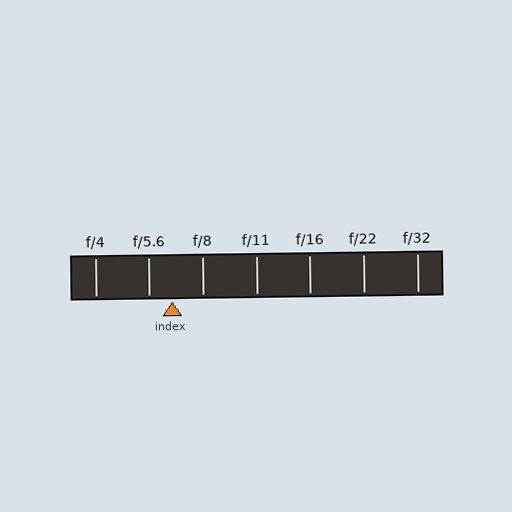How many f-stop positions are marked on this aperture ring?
There are 7 f-stop positions marked.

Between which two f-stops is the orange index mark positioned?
The index mark is between f/5.6 and f/8.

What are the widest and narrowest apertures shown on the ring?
The widest aperture shown is f/4 and the narrowest is f/32.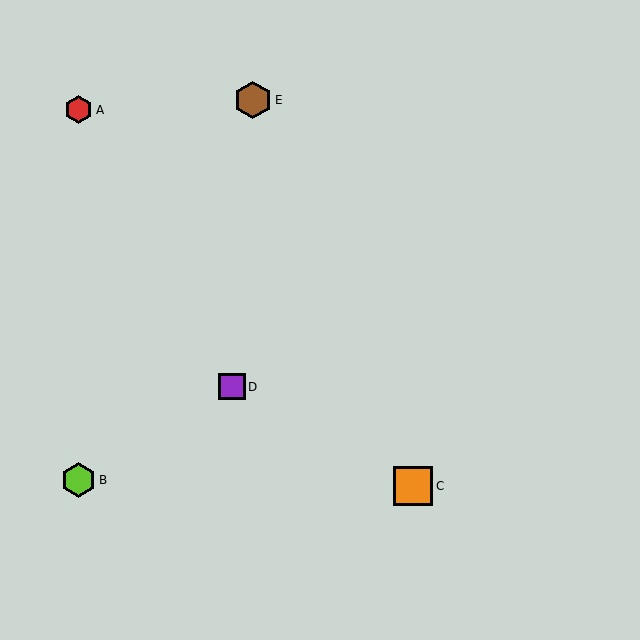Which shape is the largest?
The orange square (labeled C) is the largest.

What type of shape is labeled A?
Shape A is a red hexagon.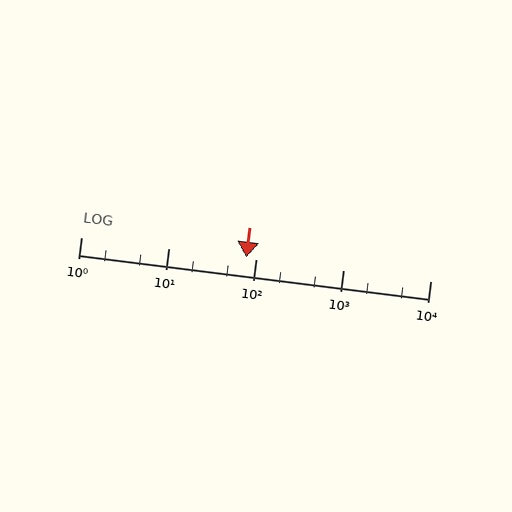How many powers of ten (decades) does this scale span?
The scale spans 4 decades, from 1 to 10000.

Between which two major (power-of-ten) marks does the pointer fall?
The pointer is between 10 and 100.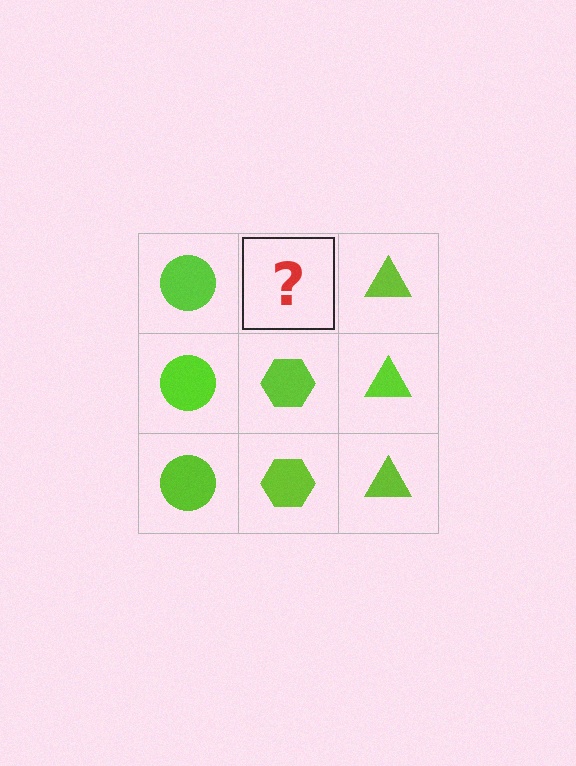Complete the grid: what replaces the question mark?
The question mark should be replaced with a lime hexagon.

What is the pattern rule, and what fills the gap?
The rule is that each column has a consistent shape. The gap should be filled with a lime hexagon.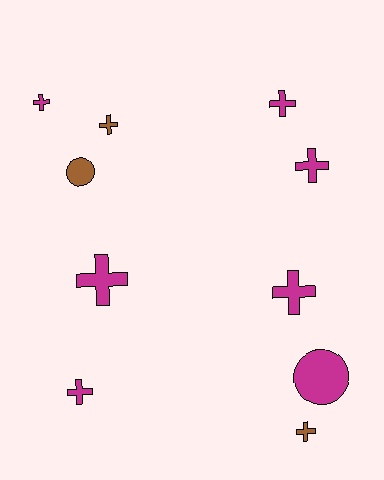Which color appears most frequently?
Magenta, with 7 objects.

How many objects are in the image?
There are 10 objects.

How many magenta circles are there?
There is 1 magenta circle.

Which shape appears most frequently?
Cross, with 8 objects.